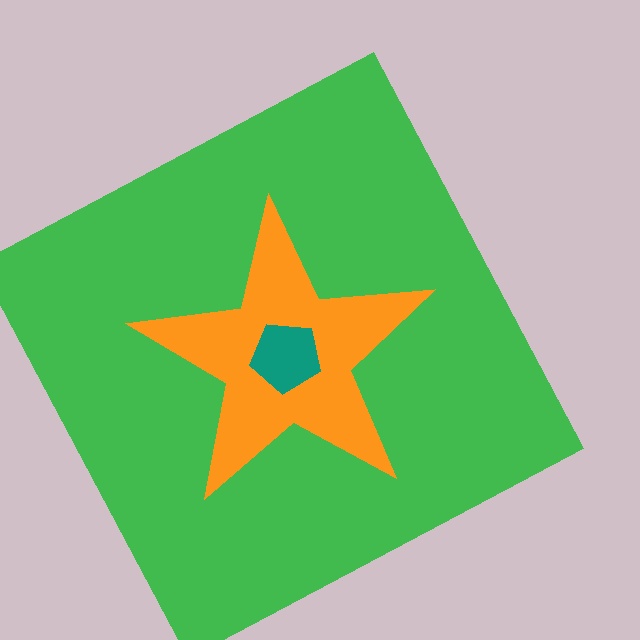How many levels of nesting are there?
3.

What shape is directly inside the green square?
The orange star.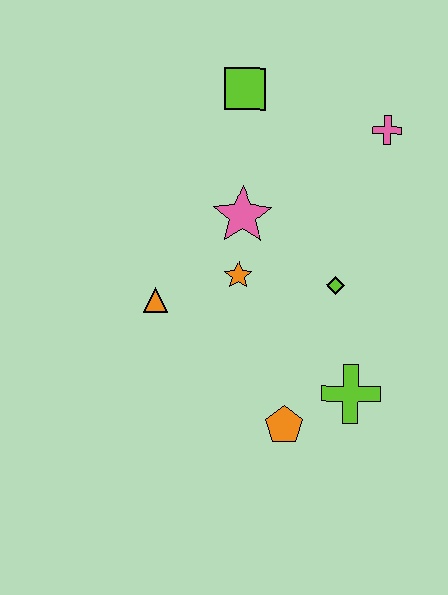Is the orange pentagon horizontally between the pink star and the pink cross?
Yes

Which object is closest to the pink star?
The orange star is closest to the pink star.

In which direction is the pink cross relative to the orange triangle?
The pink cross is to the right of the orange triangle.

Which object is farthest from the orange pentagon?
The lime square is farthest from the orange pentagon.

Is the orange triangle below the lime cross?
No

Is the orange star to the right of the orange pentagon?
No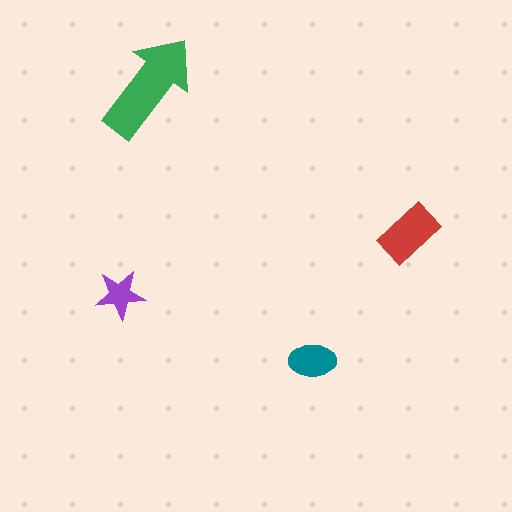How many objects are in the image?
There are 4 objects in the image.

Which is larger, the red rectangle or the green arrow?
The green arrow.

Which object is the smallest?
The purple star.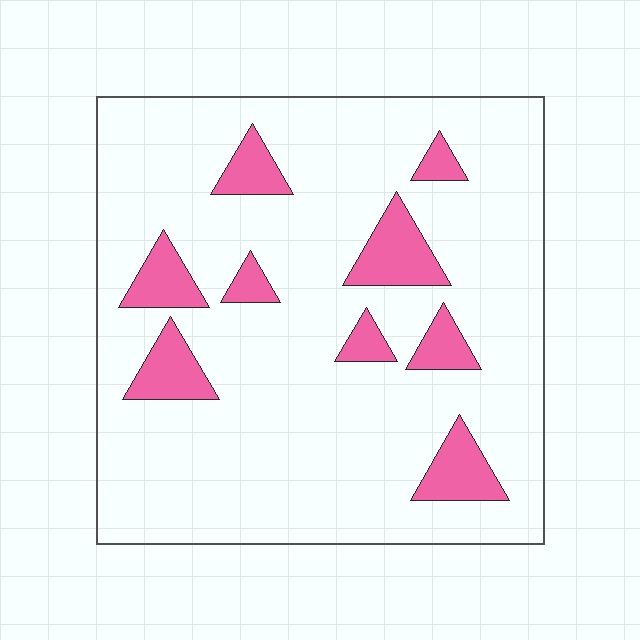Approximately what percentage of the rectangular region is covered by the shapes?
Approximately 15%.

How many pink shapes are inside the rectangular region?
9.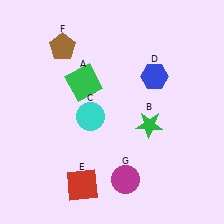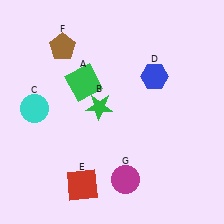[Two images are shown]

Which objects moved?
The objects that moved are: the green star (B), the cyan circle (C).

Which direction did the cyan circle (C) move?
The cyan circle (C) moved left.